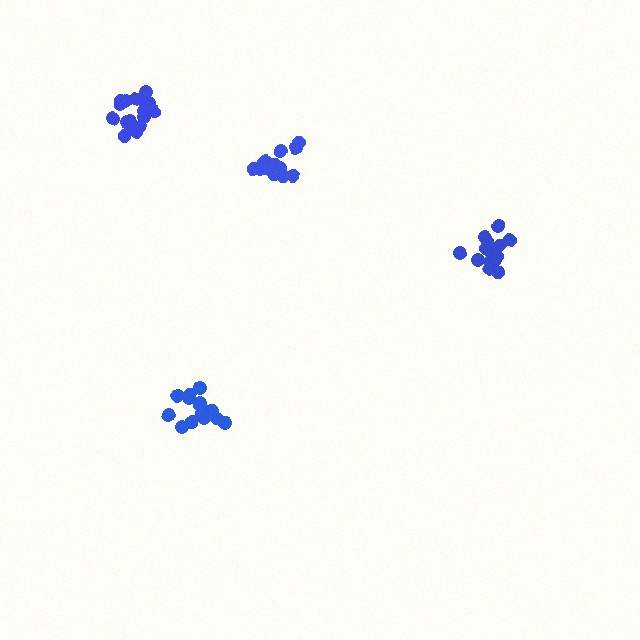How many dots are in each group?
Group 1: 14 dots, Group 2: 13 dots, Group 3: 18 dots, Group 4: 15 dots (60 total).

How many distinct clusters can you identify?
There are 4 distinct clusters.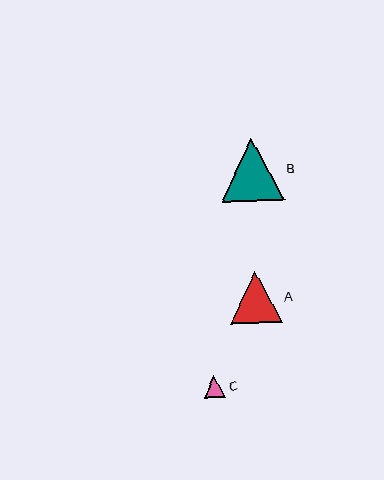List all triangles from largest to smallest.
From largest to smallest: B, A, C.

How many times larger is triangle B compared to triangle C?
Triangle B is approximately 2.9 times the size of triangle C.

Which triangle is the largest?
Triangle B is the largest with a size of approximately 63 pixels.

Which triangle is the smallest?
Triangle C is the smallest with a size of approximately 21 pixels.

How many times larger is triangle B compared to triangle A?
Triangle B is approximately 1.2 times the size of triangle A.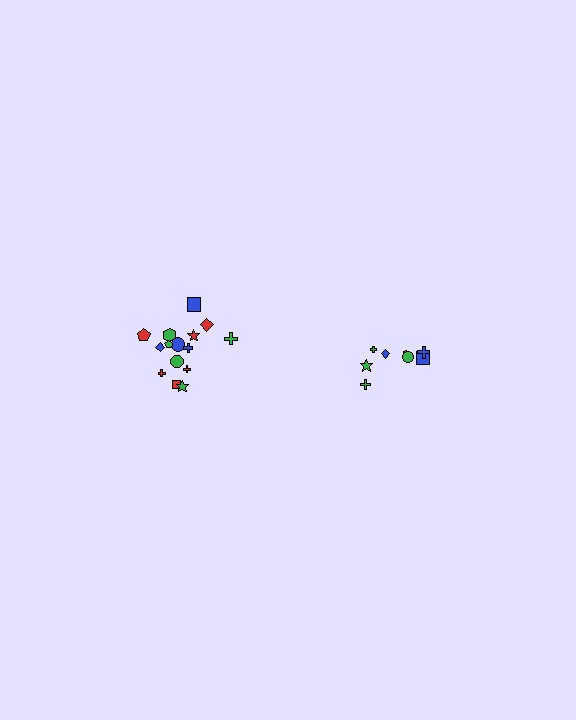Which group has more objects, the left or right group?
The left group.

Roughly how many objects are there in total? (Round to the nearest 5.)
Roughly 25 objects in total.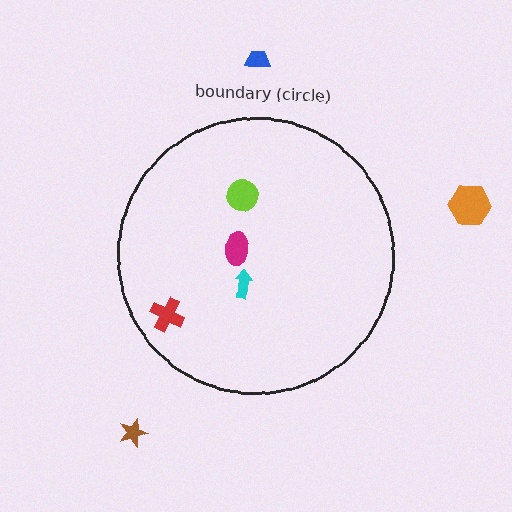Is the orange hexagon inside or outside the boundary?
Outside.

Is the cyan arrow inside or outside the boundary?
Inside.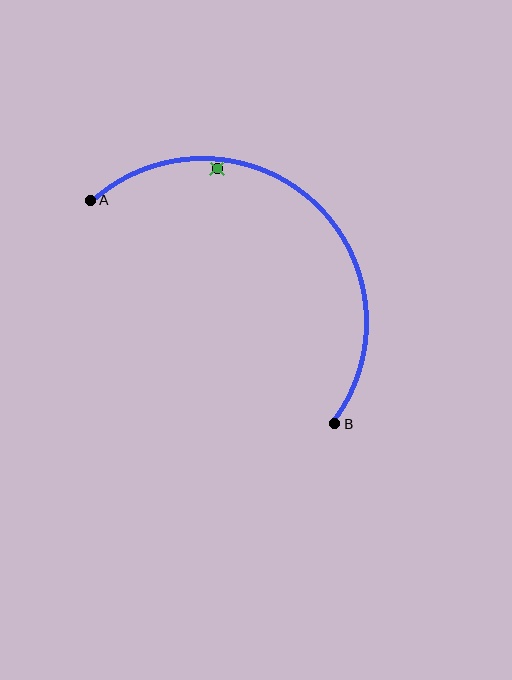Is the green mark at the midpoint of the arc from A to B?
No — the green mark does not lie on the arc at all. It sits slightly inside the curve.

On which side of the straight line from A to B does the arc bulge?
The arc bulges above and to the right of the straight line connecting A and B.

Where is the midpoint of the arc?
The arc midpoint is the point on the curve farthest from the straight line joining A and B. It sits above and to the right of that line.